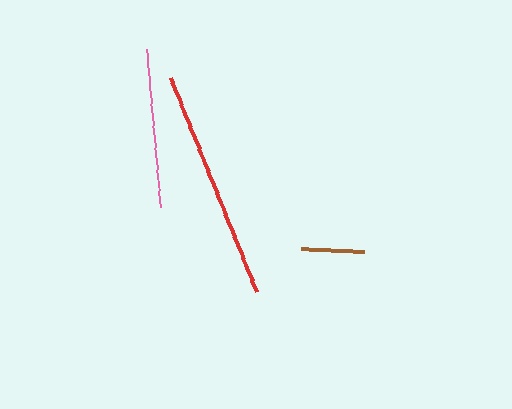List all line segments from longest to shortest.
From longest to shortest: red, pink, brown.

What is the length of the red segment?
The red segment is approximately 231 pixels long.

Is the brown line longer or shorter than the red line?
The red line is longer than the brown line.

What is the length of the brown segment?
The brown segment is approximately 63 pixels long.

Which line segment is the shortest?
The brown line is the shortest at approximately 63 pixels.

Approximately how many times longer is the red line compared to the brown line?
The red line is approximately 3.7 times the length of the brown line.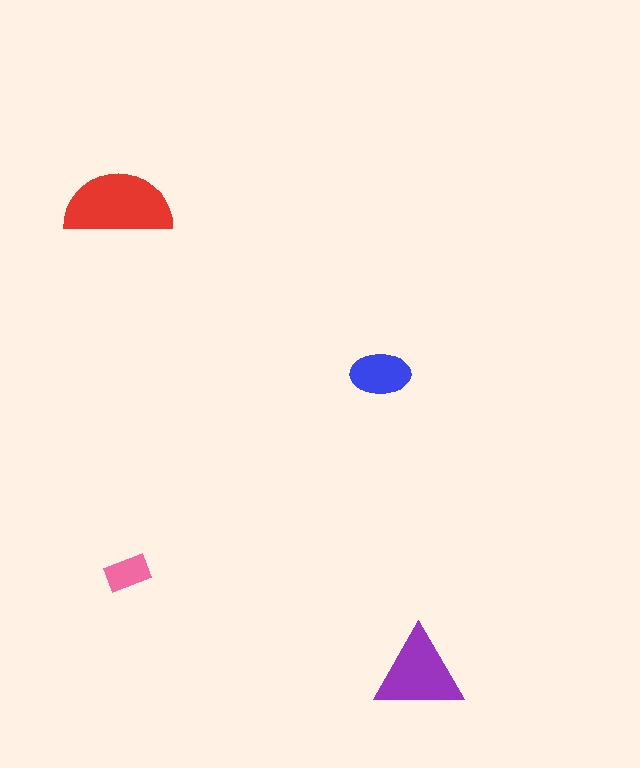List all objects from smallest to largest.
The pink rectangle, the blue ellipse, the purple triangle, the red semicircle.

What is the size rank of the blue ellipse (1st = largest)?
3rd.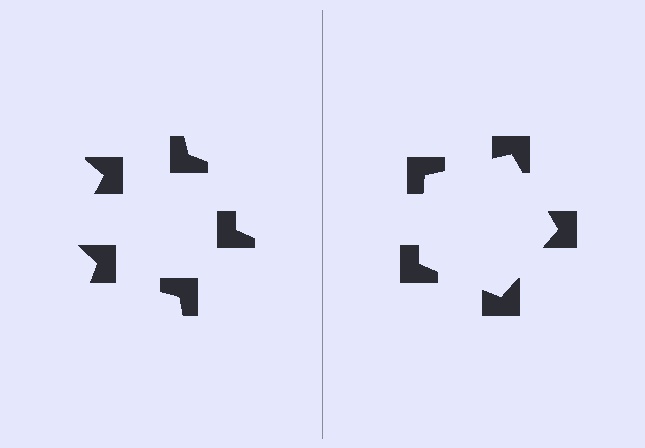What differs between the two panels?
The notched squares are positioned identically on both sides; only the wedge orientations differ. On the right they align to a pentagon; on the left they are misaligned.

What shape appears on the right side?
An illusory pentagon.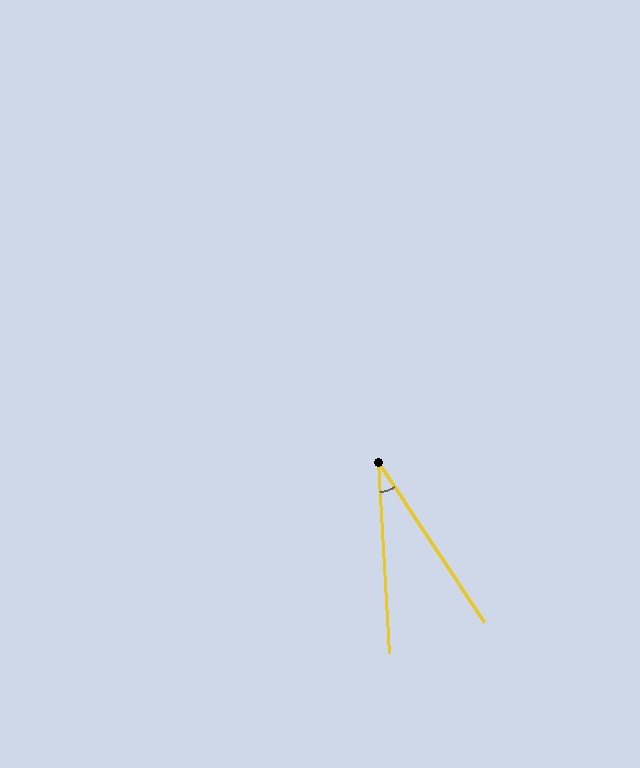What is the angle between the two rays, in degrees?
Approximately 30 degrees.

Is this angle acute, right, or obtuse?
It is acute.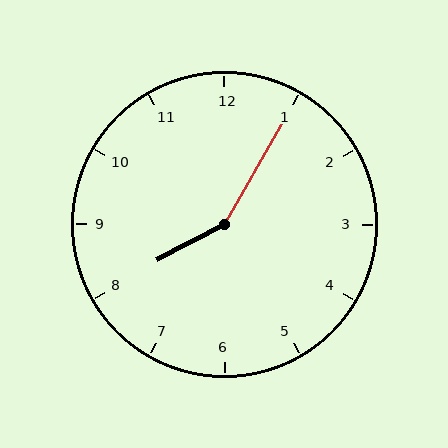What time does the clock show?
8:05.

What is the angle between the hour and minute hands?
Approximately 148 degrees.